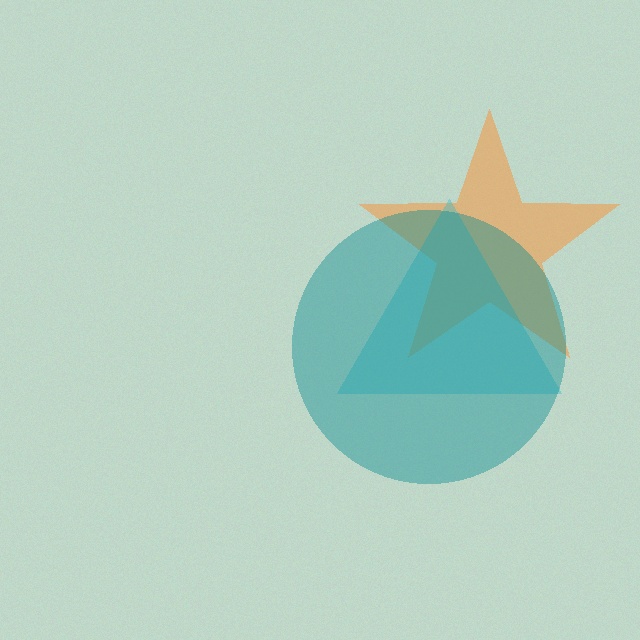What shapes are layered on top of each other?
The layered shapes are: an orange star, a cyan triangle, a teal circle.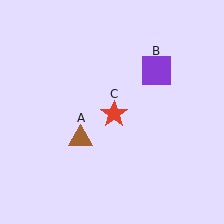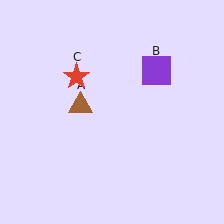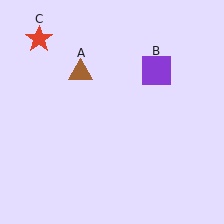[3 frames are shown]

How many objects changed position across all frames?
2 objects changed position: brown triangle (object A), red star (object C).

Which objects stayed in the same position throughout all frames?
Purple square (object B) remained stationary.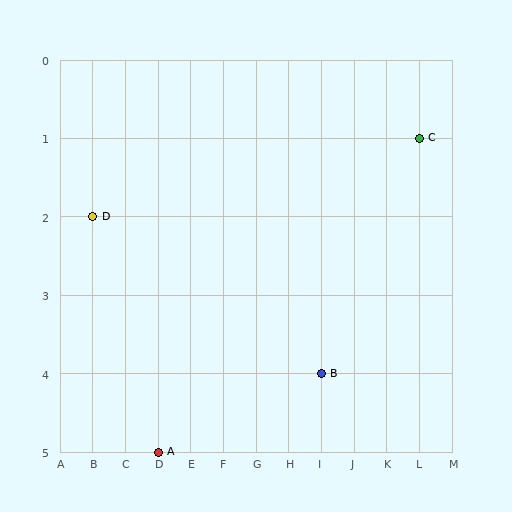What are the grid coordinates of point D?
Point D is at grid coordinates (B, 2).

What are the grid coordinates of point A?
Point A is at grid coordinates (D, 5).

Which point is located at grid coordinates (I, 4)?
Point B is at (I, 4).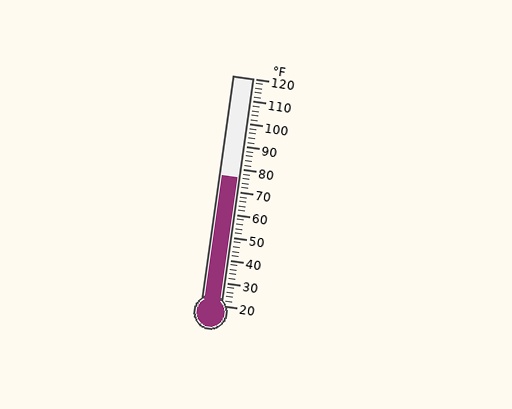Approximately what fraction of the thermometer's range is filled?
The thermometer is filled to approximately 55% of its range.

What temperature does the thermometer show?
The thermometer shows approximately 76°F.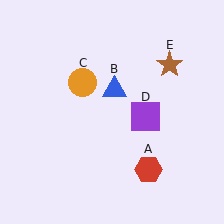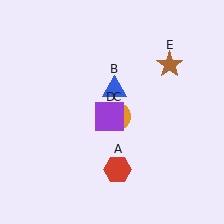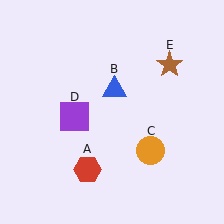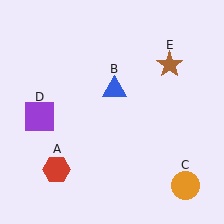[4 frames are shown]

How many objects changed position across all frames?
3 objects changed position: red hexagon (object A), orange circle (object C), purple square (object D).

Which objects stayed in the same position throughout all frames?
Blue triangle (object B) and brown star (object E) remained stationary.